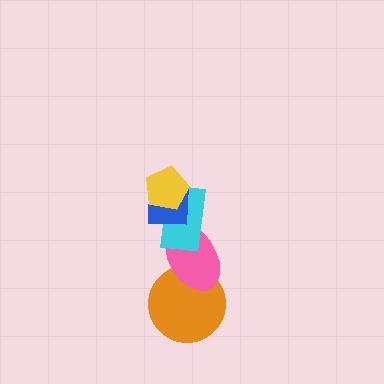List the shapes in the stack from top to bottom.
From top to bottom: the yellow pentagon, the blue square, the cyan rectangle, the pink ellipse, the orange circle.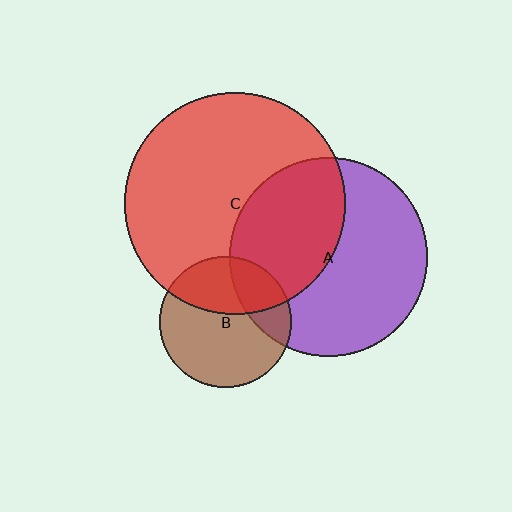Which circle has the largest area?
Circle C (red).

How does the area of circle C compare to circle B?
Approximately 2.8 times.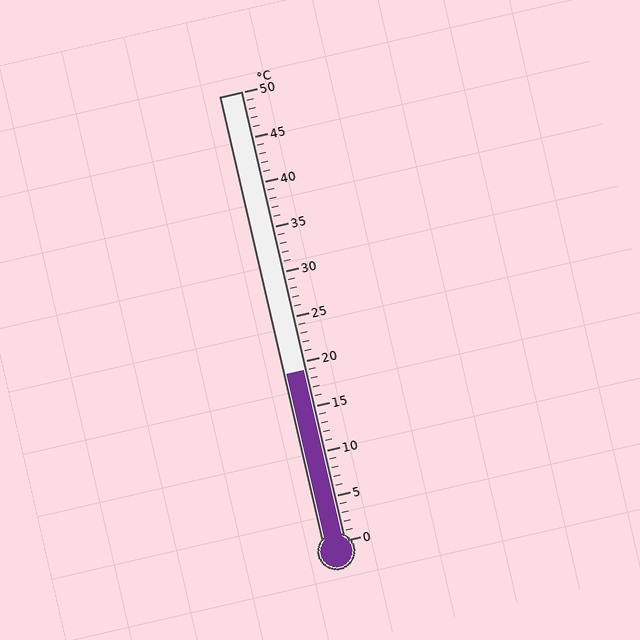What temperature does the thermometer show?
The thermometer shows approximately 19°C.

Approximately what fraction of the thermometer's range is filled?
The thermometer is filled to approximately 40% of its range.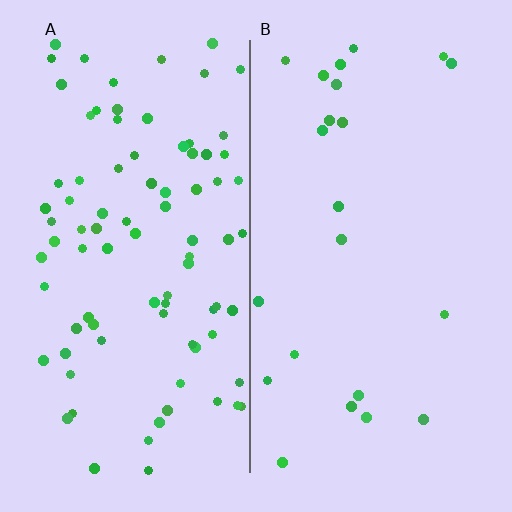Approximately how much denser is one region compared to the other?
Approximately 3.9× — region A over region B.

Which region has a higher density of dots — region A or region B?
A (the left).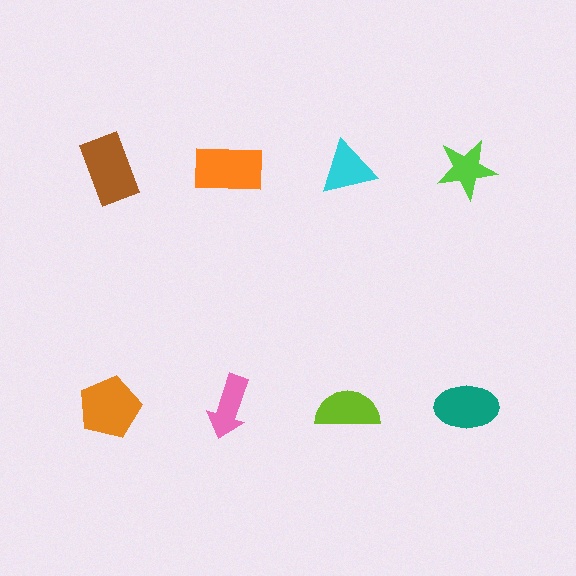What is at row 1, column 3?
A cyan triangle.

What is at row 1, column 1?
A brown rectangle.